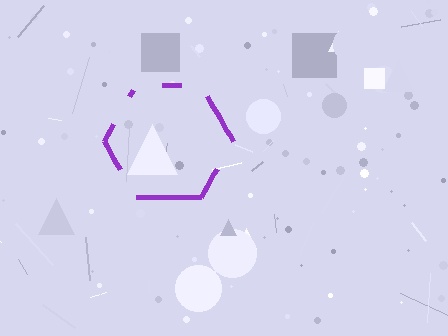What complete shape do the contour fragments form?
The contour fragments form a hexagon.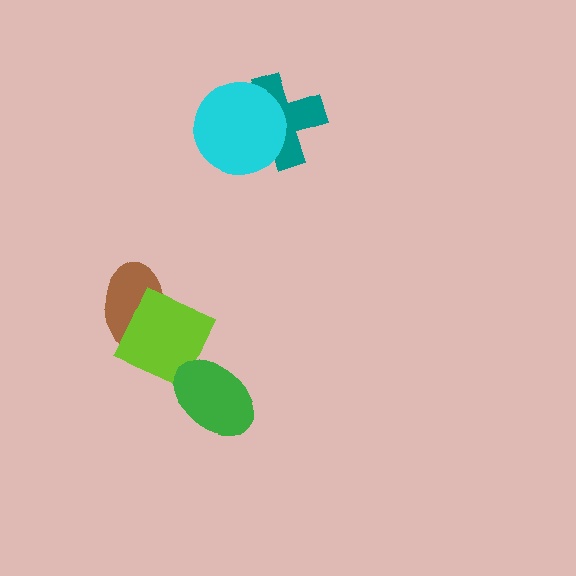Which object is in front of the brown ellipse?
The lime square is in front of the brown ellipse.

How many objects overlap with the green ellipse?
0 objects overlap with the green ellipse.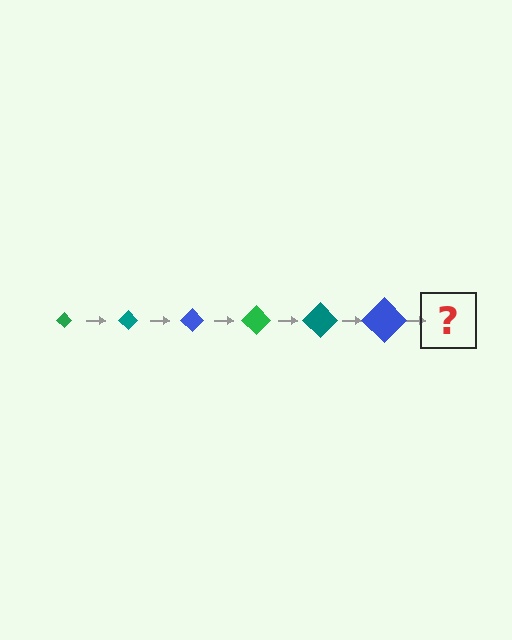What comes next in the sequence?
The next element should be a green diamond, larger than the previous one.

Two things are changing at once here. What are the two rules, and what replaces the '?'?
The two rules are that the diamond grows larger each step and the color cycles through green, teal, and blue. The '?' should be a green diamond, larger than the previous one.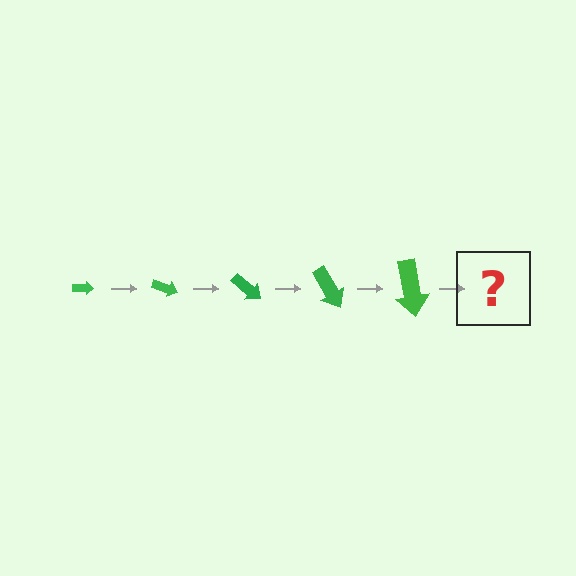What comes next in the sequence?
The next element should be an arrow, larger than the previous one and rotated 100 degrees from the start.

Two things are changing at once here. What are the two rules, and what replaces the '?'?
The two rules are that the arrow grows larger each step and it rotates 20 degrees each step. The '?' should be an arrow, larger than the previous one and rotated 100 degrees from the start.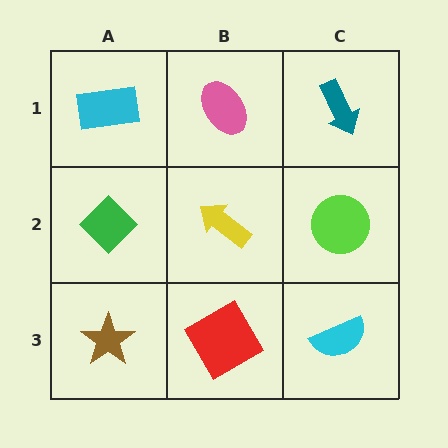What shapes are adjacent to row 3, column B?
A yellow arrow (row 2, column B), a brown star (row 3, column A), a cyan semicircle (row 3, column C).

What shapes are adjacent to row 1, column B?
A yellow arrow (row 2, column B), a cyan rectangle (row 1, column A), a teal arrow (row 1, column C).